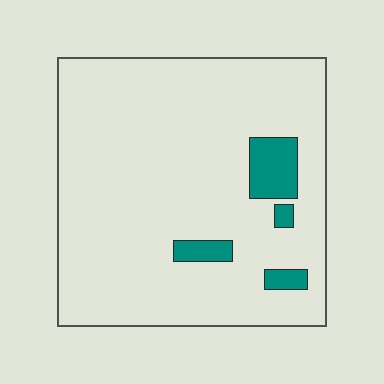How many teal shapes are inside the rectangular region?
4.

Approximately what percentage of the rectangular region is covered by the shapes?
Approximately 10%.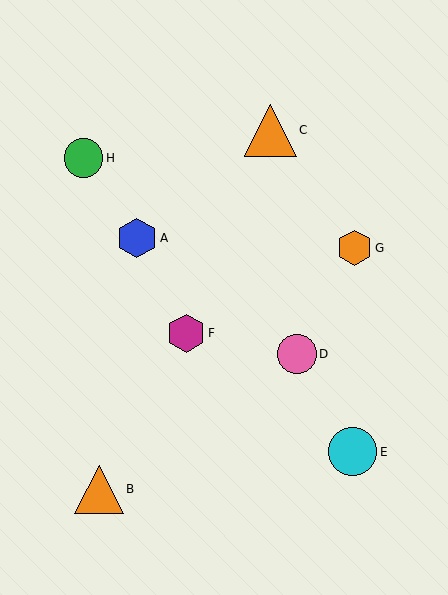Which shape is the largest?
The orange triangle (labeled C) is the largest.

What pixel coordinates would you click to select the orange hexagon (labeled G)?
Click at (354, 248) to select the orange hexagon G.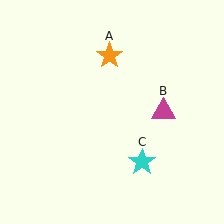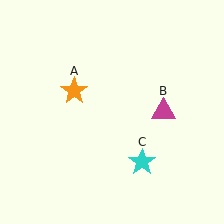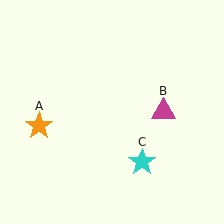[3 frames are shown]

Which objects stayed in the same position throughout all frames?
Magenta triangle (object B) and cyan star (object C) remained stationary.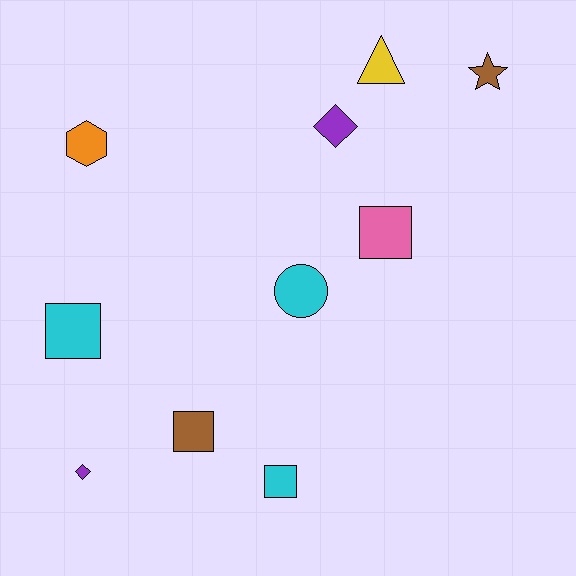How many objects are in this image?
There are 10 objects.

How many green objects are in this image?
There are no green objects.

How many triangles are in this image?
There is 1 triangle.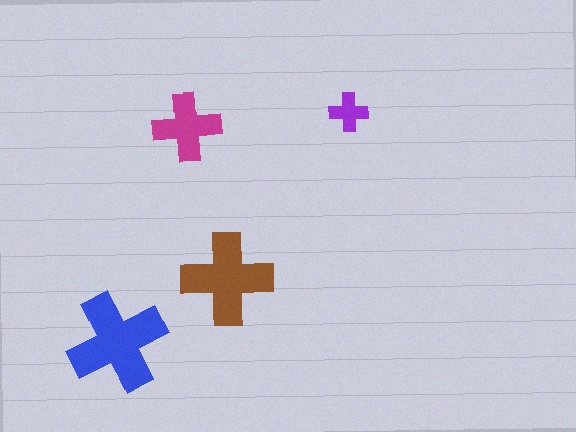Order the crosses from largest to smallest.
the blue one, the brown one, the magenta one, the purple one.